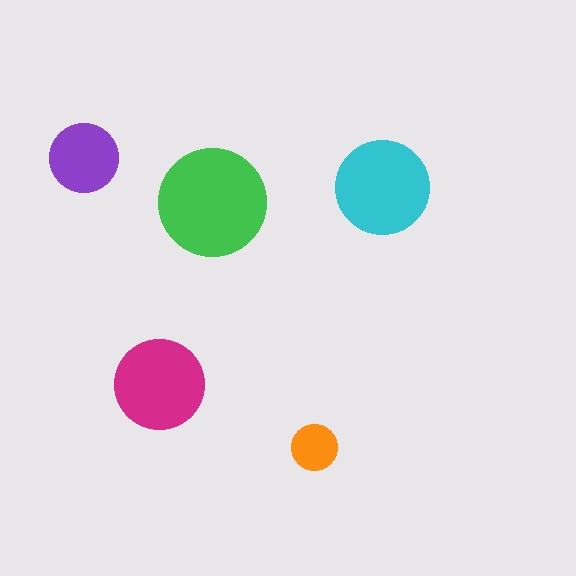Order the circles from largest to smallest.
the green one, the cyan one, the magenta one, the purple one, the orange one.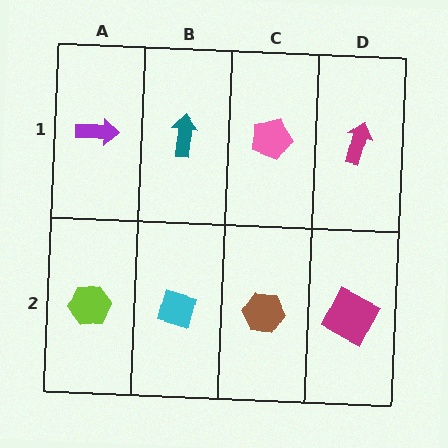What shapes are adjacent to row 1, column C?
A brown hexagon (row 2, column C), a teal arrow (row 1, column B), a magenta arrow (row 1, column D).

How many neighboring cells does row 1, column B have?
3.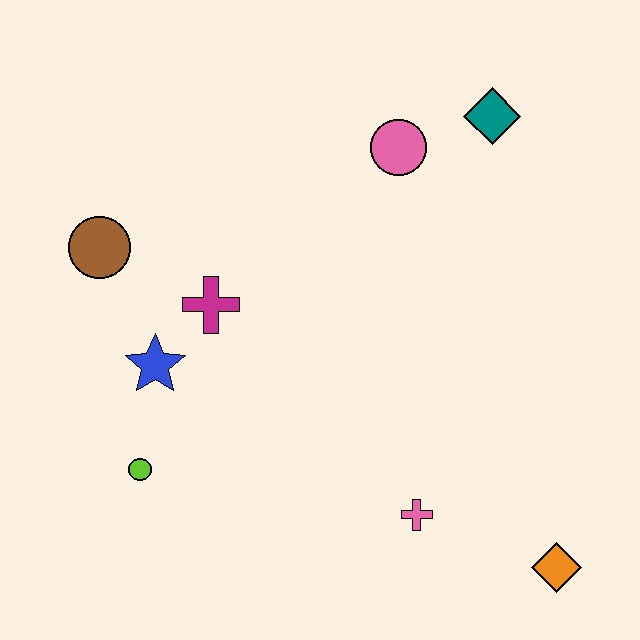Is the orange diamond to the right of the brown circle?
Yes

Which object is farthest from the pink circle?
The orange diamond is farthest from the pink circle.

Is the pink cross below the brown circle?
Yes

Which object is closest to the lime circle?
The blue star is closest to the lime circle.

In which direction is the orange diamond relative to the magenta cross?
The orange diamond is to the right of the magenta cross.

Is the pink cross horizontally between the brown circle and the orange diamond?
Yes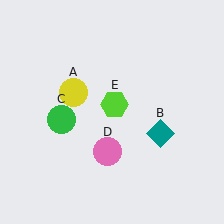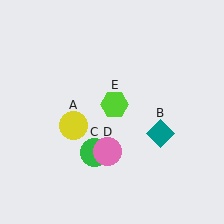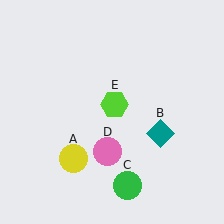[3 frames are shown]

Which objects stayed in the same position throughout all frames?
Teal diamond (object B) and pink circle (object D) and lime hexagon (object E) remained stationary.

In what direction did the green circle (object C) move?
The green circle (object C) moved down and to the right.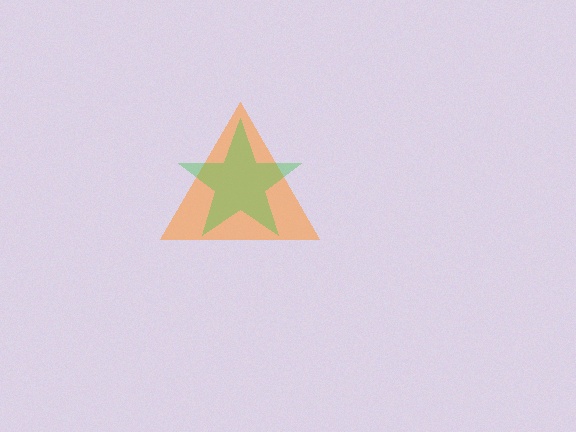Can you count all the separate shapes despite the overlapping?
Yes, there are 2 separate shapes.